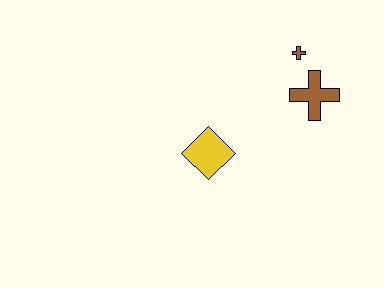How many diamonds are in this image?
There is 1 diamond.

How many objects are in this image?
There are 3 objects.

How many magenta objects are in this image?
There are no magenta objects.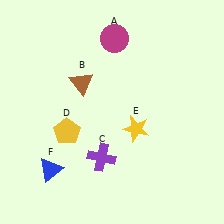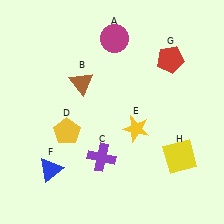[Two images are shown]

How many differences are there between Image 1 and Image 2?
There are 2 differences between the two images.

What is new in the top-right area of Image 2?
A red pentagon (G) was added in the top-right area of Image 2.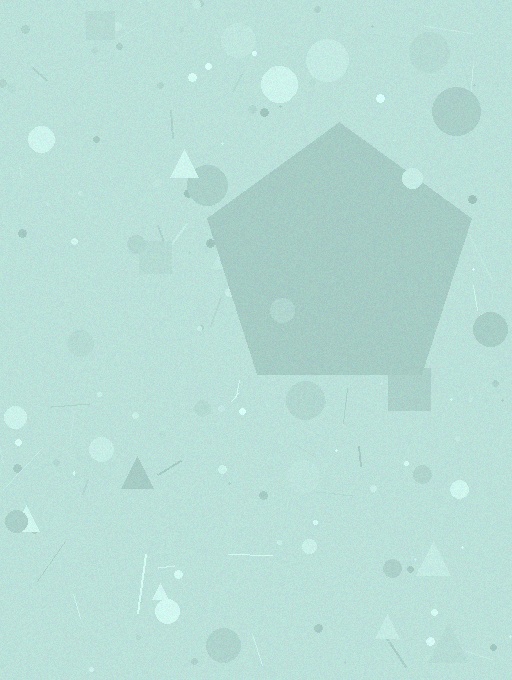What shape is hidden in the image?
A pentagon is hidden in the image.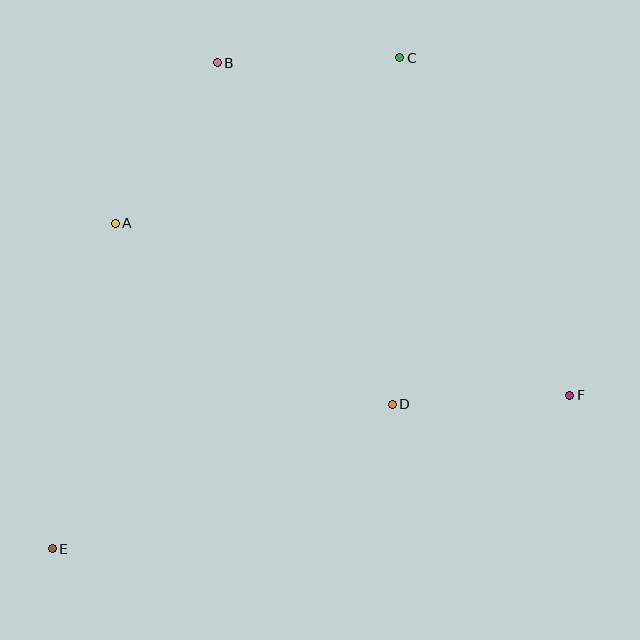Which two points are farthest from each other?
Points C and E are farthest from each other.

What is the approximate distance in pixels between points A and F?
The distance between A and F is approximately 486 pixels.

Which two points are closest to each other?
Points D and F are closest to each other.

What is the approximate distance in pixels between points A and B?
The distance between A and B is approximately 190 pixels.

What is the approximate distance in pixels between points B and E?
The distance between B and E is approximately 513 pixels.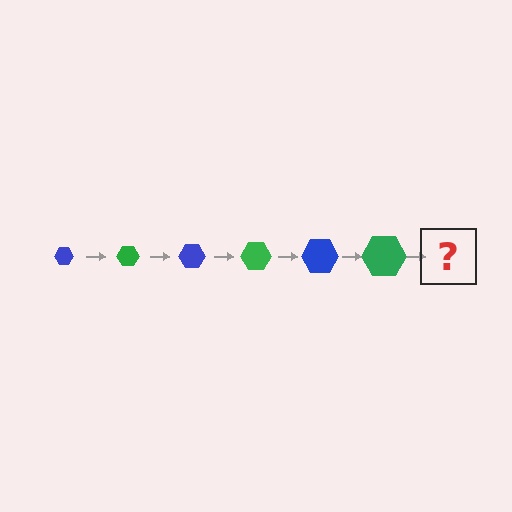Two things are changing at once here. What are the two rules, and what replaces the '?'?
The two rules are that the hexagon grows larger each step and the color cycles through blue and green. The '?' should be a blue hexagon, larger than the previous one.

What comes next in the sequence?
The next element should be a blue hexagon, larger than the previous one.